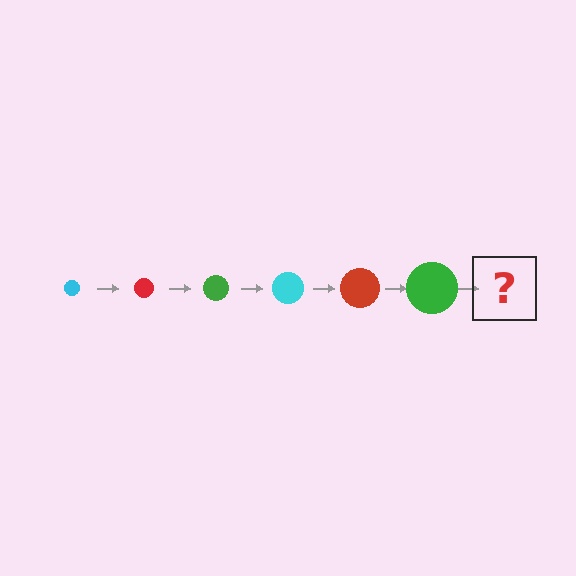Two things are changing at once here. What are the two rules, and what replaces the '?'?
The two rules are that the circle grows larger each step and the color cycles through cyan, red, and green. The '?' should be a cyan circle, larger than the previous one.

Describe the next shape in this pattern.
It should be a cyan circle, larger than the previous one.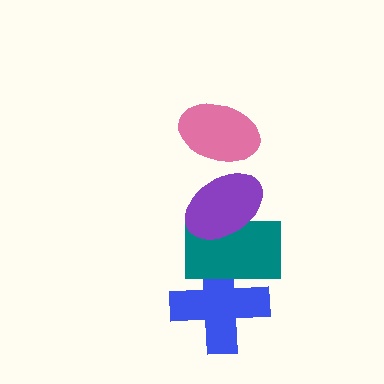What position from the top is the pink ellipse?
The pink ellipse is 1st from the top.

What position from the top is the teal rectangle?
The teal rectangle is 3rd from the top.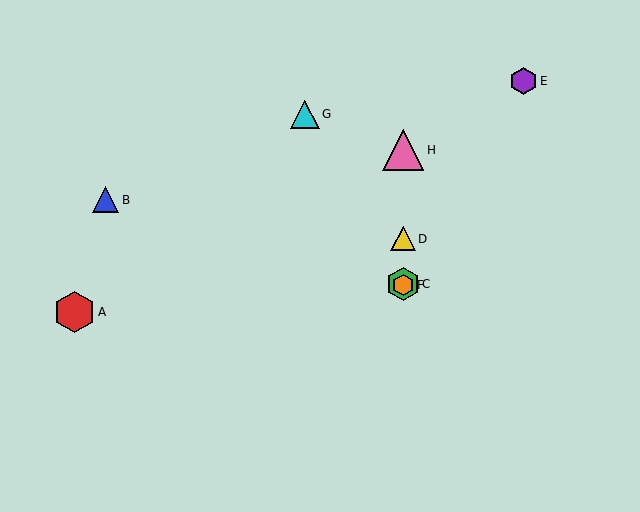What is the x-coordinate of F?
Object F is at x≈403.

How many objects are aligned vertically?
4 objects (C, D, F, H) are aligned vertically.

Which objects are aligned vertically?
Objects C, D, F, H are aligned vertically.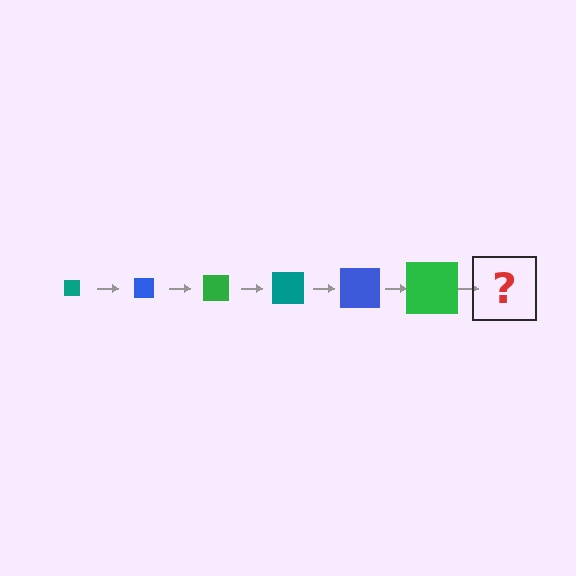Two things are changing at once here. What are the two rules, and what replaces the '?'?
The two rules are that the square grows larger each step and the color cycles through teal, blue, and green. The '?' should be a teal square, larger than the previous one.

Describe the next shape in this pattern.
It should be a teal square, larger than the previous one.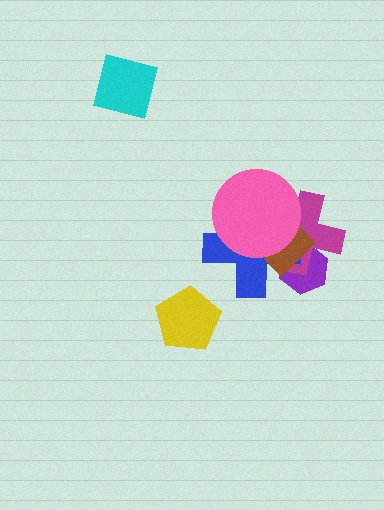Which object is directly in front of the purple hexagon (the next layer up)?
The magenta cross is directly in front of the purple hexagon.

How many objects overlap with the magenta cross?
4 objects overlap with the magenta cross.